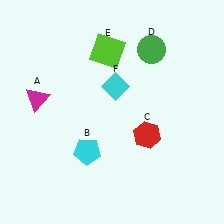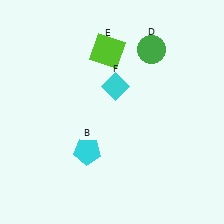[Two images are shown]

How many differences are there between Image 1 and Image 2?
There are 2 differences between the two images.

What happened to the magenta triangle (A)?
The magenta triangle (A) was removed in Image 2. It was in the top-left area of Image 1.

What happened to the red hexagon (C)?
The red hexagon (C) was removed in Image 2. It was in the bottom-right area of Image 1.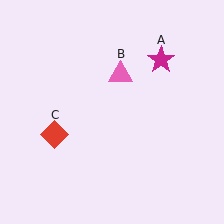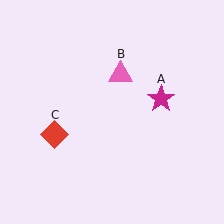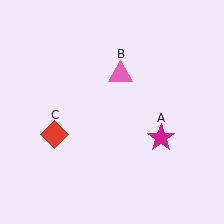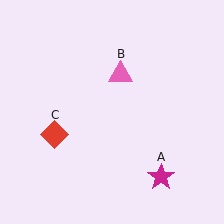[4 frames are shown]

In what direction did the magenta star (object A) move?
The magenta star (object A) moved down.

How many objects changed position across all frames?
1 object changed position: magenta star (object A).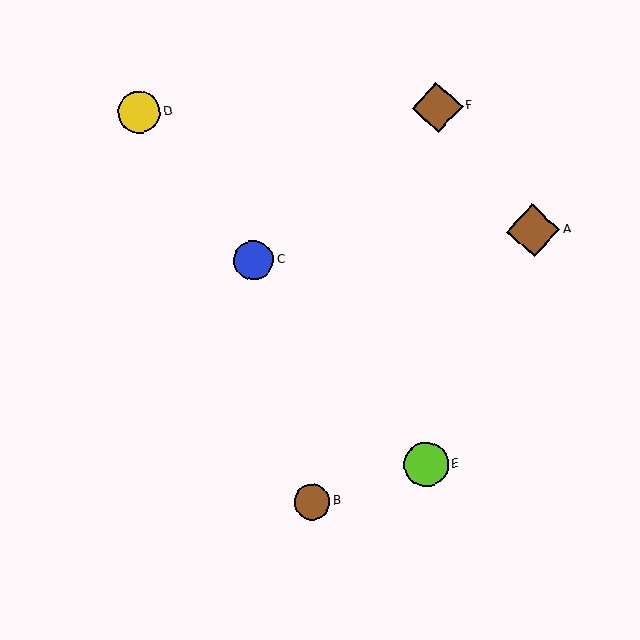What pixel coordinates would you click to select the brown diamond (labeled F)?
Click at (438, 107) to select the brown diamond F.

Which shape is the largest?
The brown diamond (labeled A) is the largest.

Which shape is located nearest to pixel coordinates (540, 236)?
The brown diamond (labeled A) at (533, 230) is nearest to that location.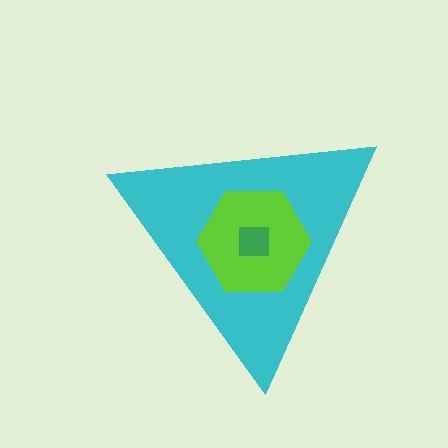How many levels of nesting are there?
3.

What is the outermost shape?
The cyan triangle.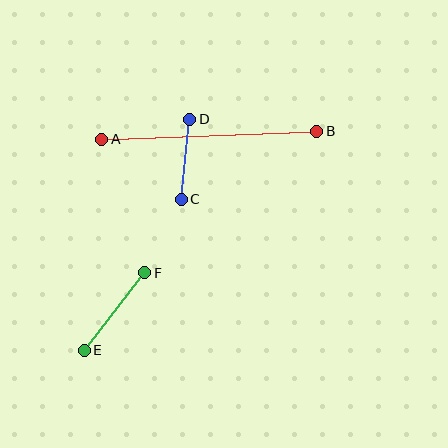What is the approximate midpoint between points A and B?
The midpoint is at approximately (209, 135) pixels.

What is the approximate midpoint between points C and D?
The midpoint is at approximately (186, 159) pixels.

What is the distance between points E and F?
The distance is approximately 98 pixels.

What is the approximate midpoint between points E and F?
The midpoint is at approximately (114, 312) pixels.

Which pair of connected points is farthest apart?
Points A and B are farthest apart.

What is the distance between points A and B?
The distance is approximately 216 pixels.